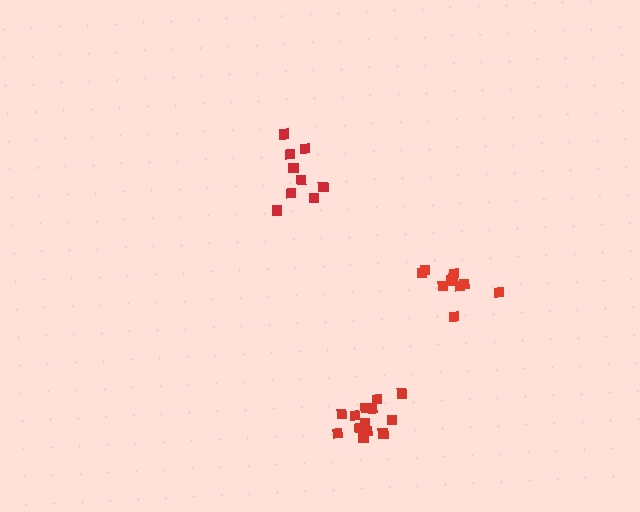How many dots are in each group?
Group 1: 10 dots, Group 2: 9 dots, Group 3: 15 dots (34 total).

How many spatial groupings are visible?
There are 3 spatial groupings.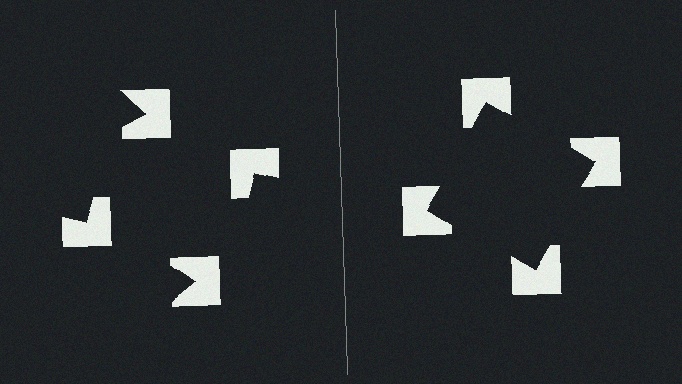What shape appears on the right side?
An illusory square.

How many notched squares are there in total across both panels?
8 — 4 on each side.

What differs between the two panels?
The notched squares are positioned identically on both sides; only the wedge orientations differ. On the right they align to a square; on the left they are misaligned.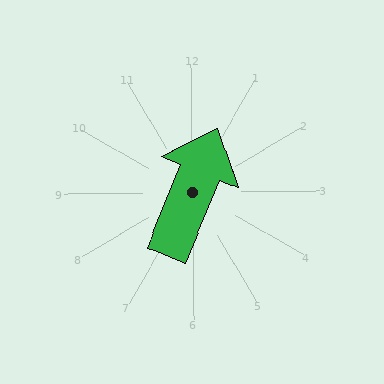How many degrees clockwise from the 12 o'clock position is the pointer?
Approximately 23 degrees.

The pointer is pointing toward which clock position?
Roughly 1 o'clock.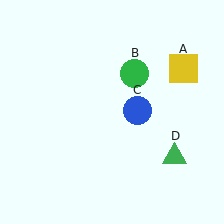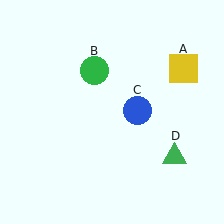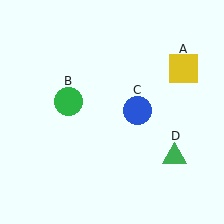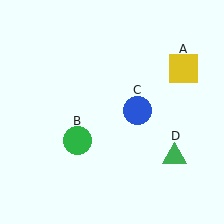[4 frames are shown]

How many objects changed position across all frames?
1 object changed position: green circle (object B).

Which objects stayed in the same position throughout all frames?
Yellow square (object A) and blue circle (object C) and green triangle (object D) remained stationary.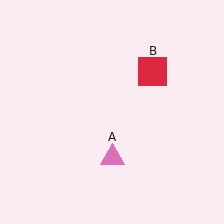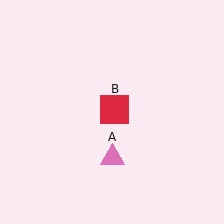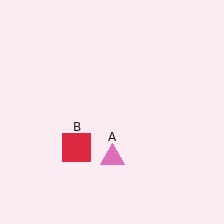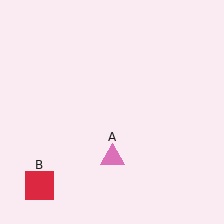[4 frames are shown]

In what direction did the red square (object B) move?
The red square (object B) moved down and to the left.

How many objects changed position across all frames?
1 object changed position: red square (object B).